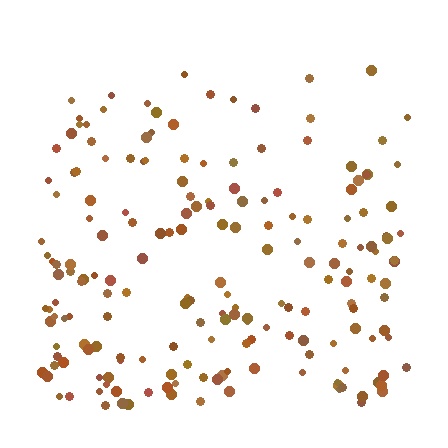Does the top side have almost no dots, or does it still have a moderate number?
Still a moderate number, just noticeably fewer than the bottom.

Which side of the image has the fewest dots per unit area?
The top.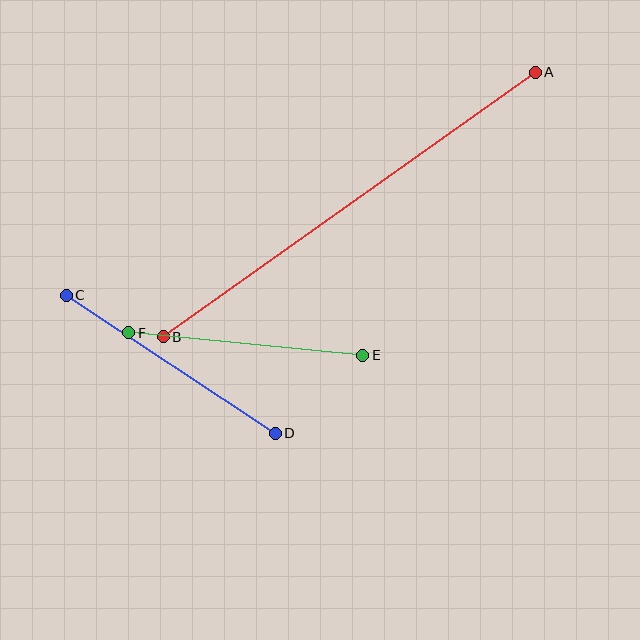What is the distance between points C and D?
The distance is approximately 251 pixels.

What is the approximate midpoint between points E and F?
The midpoint is at approximately (246, 344) pixels.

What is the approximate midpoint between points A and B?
The midpoint is at approximately (349, 204) pixels.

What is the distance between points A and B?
The distance is approximately 457 pixels.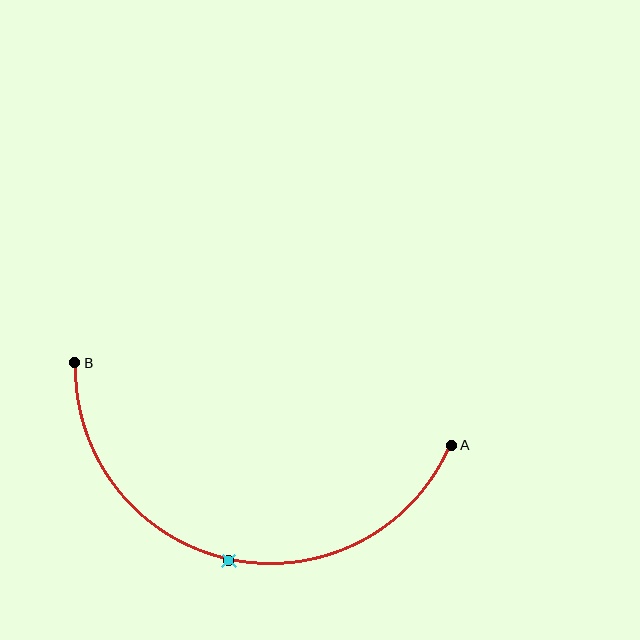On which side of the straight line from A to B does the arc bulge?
The arc bulges below the straight line connecting A and B.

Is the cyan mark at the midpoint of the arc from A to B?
Yes. The cyan mark lies on the arc at equal arc-length from both A and B — it is the arc midpoint.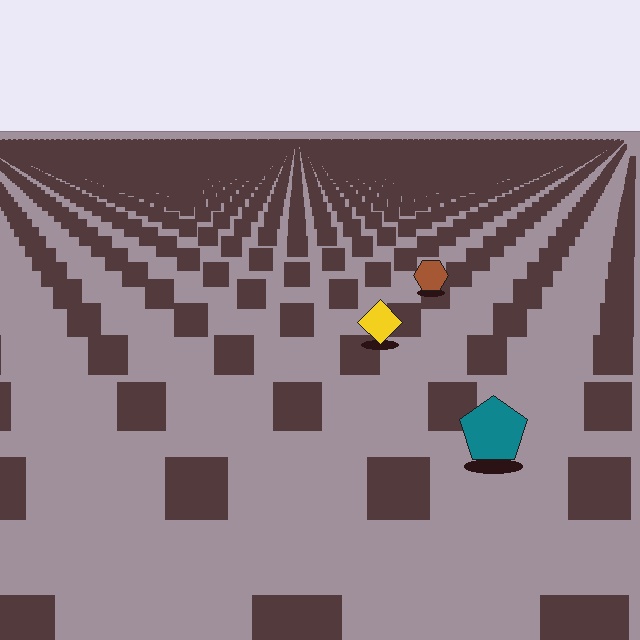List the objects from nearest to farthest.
From nearest to farthest: the teal pentagon, the yellow diamond, the brown hexagon.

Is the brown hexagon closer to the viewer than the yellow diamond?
No. The yellow diamond is closer — you can tell from the texture gradient: the ground texture is coarser near it.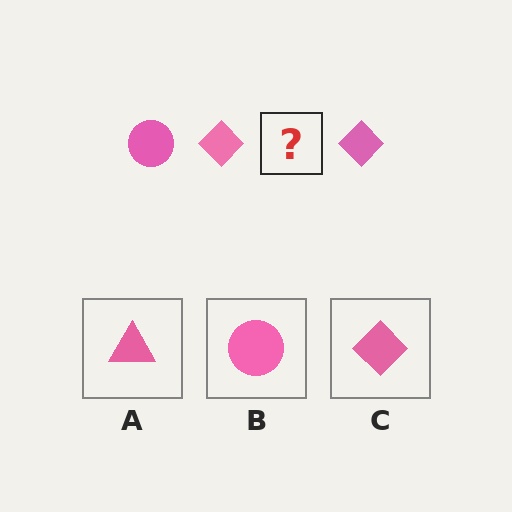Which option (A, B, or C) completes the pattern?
B.